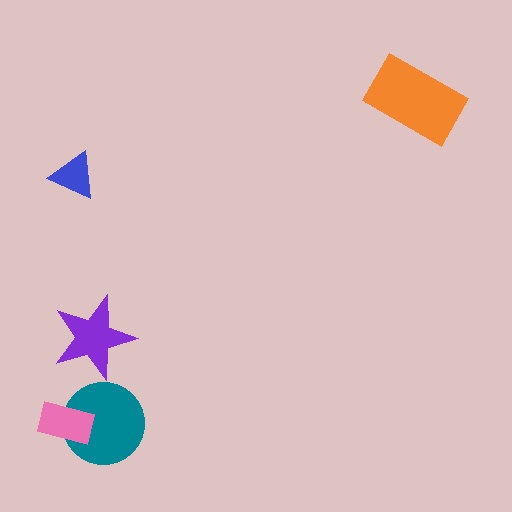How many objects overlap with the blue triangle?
0 objects overlap with the blue triangle.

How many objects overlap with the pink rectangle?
1 object overlaps with the pink rectangle.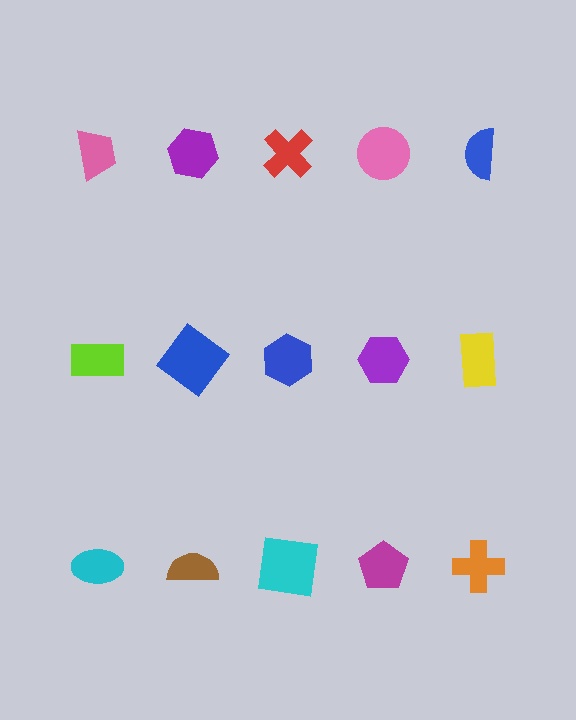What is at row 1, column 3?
A red cross.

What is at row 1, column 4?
A pink circle.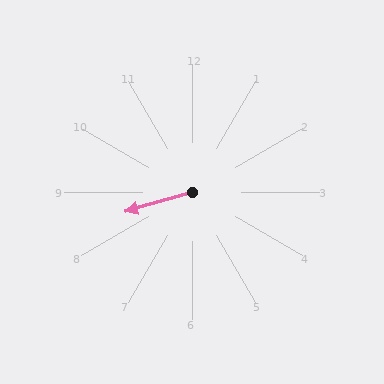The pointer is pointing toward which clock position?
Roughly 8 o'clock.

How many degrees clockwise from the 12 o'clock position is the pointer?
Approximately 254 degrees.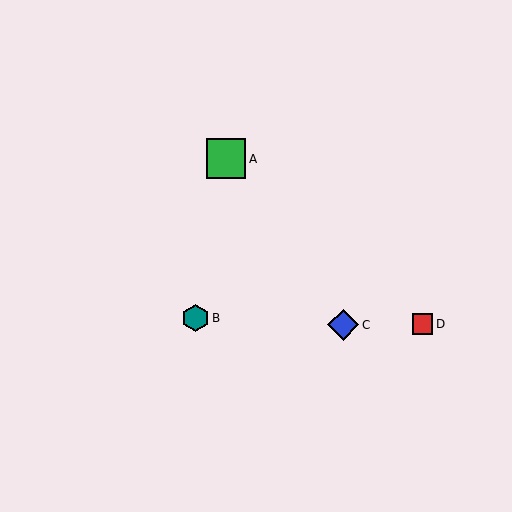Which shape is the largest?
The green square (labeled A) is the largest.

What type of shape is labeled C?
Shape C is a blue diamond.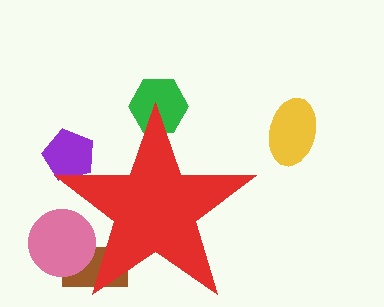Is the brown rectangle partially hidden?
Yes, the brown rectangle is partially hidden behind the red star.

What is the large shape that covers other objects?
A red star.